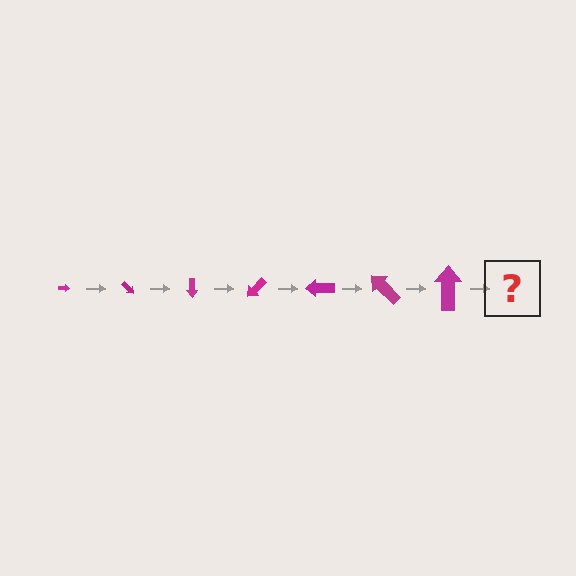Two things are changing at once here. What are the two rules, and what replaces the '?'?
The two rules are that the arrow grows larger each step and it rotates 45 degrees each step. The '?' should be an arrow, larger than the previous one and rotated 315 degrees from the start.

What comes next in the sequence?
The next element should be an arrow, larger than the previous one and rotated 315 degrees from the start.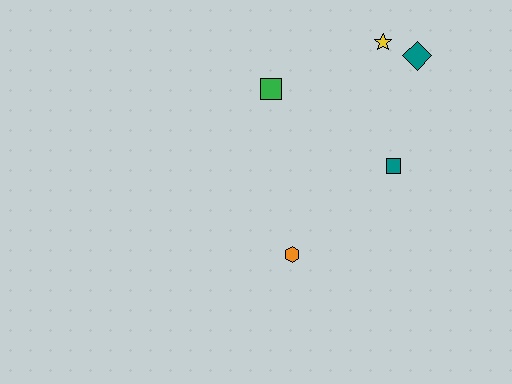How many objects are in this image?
There are 5 objects.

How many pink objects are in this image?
There are no pink objects.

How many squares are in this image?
There are 2 squares.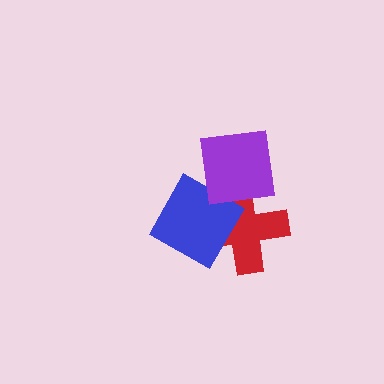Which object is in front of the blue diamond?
The purple square is in front of the blue diamond.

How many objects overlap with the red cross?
2 objects overlap with the red cross.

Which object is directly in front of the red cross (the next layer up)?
The blue diamond is directly in front of the red cross.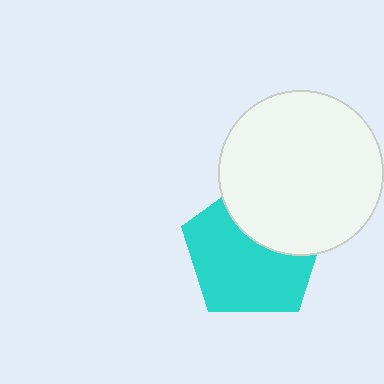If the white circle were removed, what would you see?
You would see the complete cyan pentagon.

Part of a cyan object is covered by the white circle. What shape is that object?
It is a pentagon.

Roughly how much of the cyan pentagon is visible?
About half of it is visible (roughly 65%).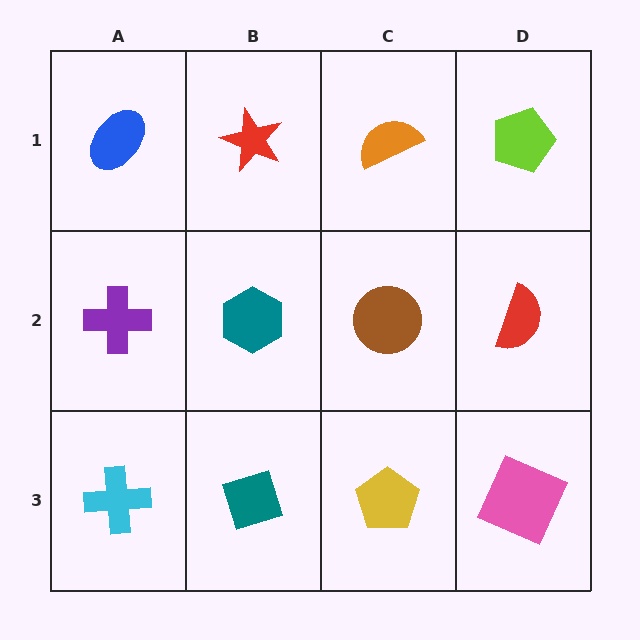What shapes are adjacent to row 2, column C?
An orange semicircle (row 1, column C), a yellow pentagon (row 3, column C), a teal hexagon (row 2, column B), a red semicircle (row 2, column D).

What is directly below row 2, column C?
A yellow pentagon.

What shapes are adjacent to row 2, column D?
A lime pentagon (row 1, column D), a pink square (row 3, column D), a brown circle (row 2, column C).